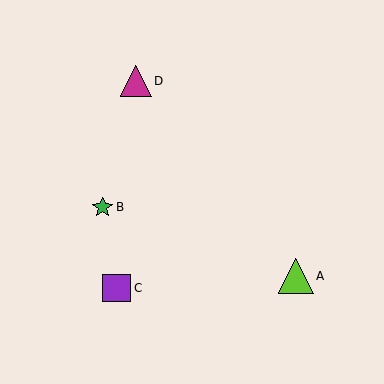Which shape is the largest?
The lime triangle (labeled A) is the largest.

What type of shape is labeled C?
Shape C is a purple square.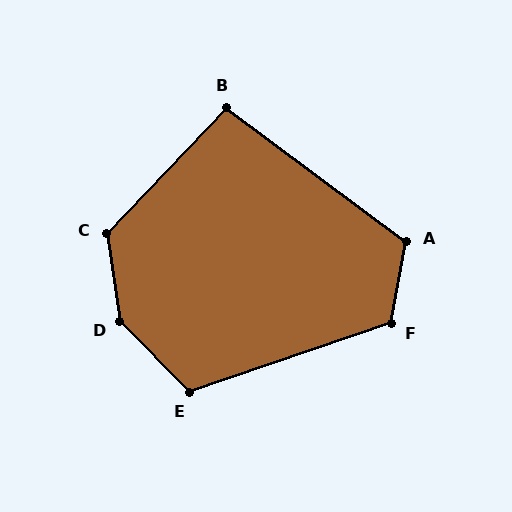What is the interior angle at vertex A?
Approximately 116 degrees (obtuse).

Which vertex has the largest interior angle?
D, at approximately 144 degrees.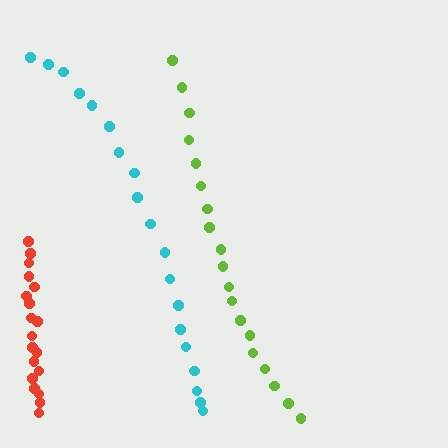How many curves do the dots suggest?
There are 3 distinct paths.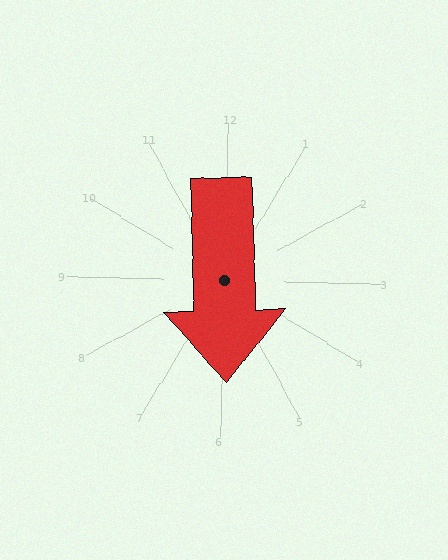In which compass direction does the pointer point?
South.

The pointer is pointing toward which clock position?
Roughly 6 o'clock.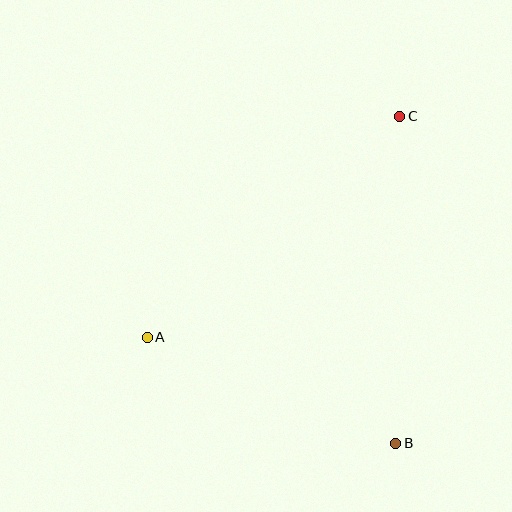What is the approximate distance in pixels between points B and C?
The distance between B and C is approximately 327 pixels.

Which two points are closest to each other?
Points A and B are closest to each other.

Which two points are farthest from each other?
Points A and C are farthest from each other.